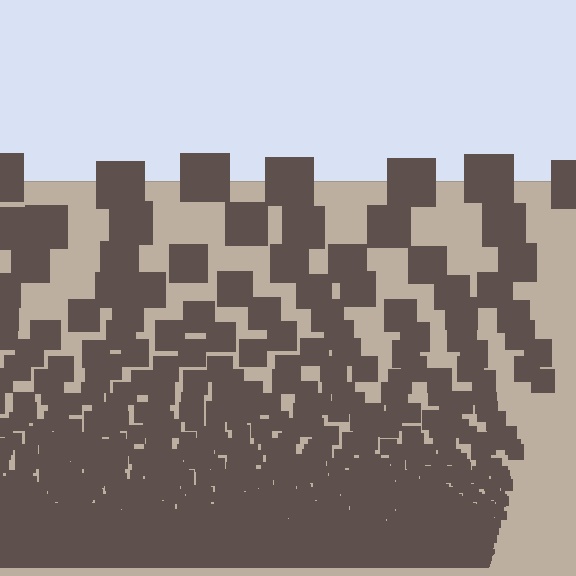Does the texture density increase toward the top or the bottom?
Density increases toward the bottom.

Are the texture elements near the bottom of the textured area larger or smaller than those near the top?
Smaller. The gradient is inverted — elements near the bottom are smaller and denser.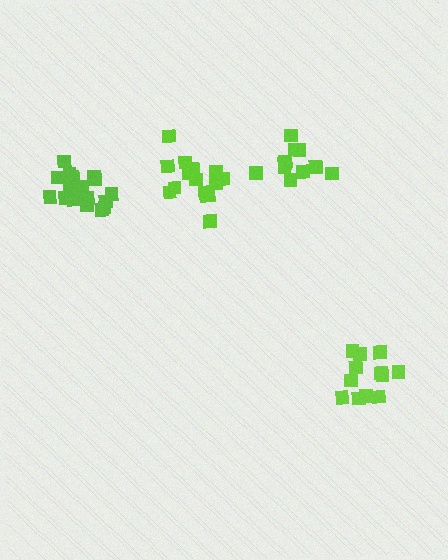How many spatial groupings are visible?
There are 4 spatial groupings.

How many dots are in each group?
Group 1: 12 dots, Group 2: 17 dots, Group 3: 12 dots, Group 4: 18 dots (59 total).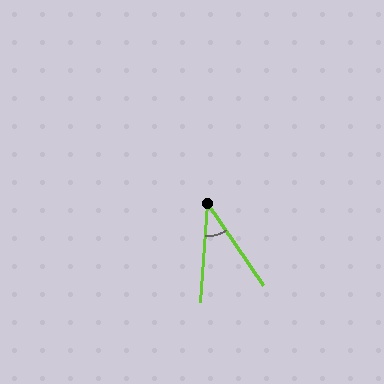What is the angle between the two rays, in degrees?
Approximately 39 degrees.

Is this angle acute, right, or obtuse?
It is acute.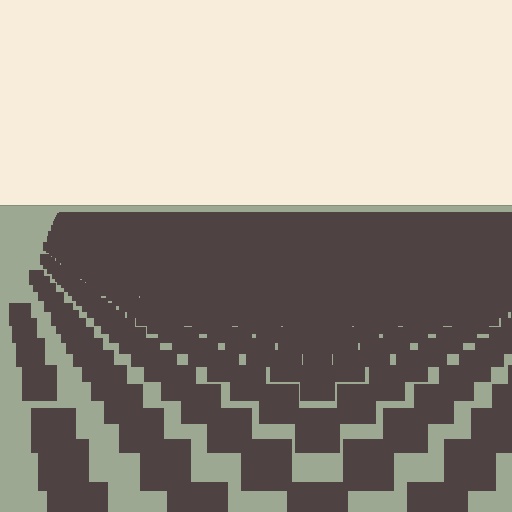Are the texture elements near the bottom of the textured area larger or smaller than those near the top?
Larger. Near the bottom, elements are closer to the viewer and appear at a bigger on-screen size.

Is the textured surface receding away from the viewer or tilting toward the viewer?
The surface is receding away from the viewer. Texture elements get smaller and denser toward the top.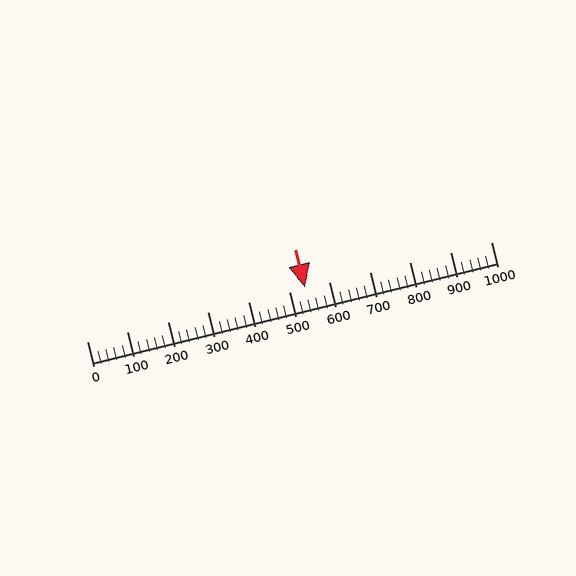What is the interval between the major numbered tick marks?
The major tick marks are spaced 100 units apart.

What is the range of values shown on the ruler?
The ruler shows values from 0 to 1000.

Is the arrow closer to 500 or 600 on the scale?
The arrow is closer to 500.